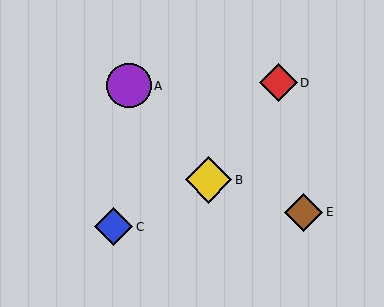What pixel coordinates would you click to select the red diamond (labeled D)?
Click at (279, 83) to select the red diamond D.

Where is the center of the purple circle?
The center of the purple circle is at (129, 86).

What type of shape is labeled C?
Shape C is a blue diamond.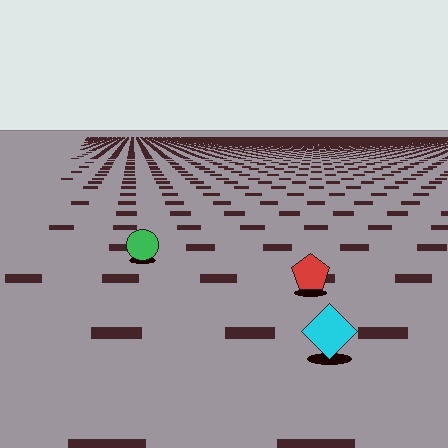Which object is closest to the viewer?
The cyan diamond is closest. The texture marks near it are larger and more spread out.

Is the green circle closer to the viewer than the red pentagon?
No. The red pentagon is closer — you can tell from the texture gradient: the ground texture is coarser near it.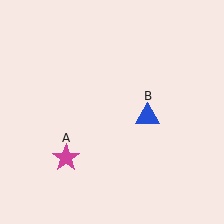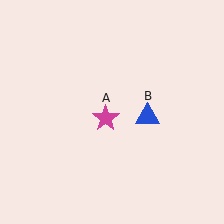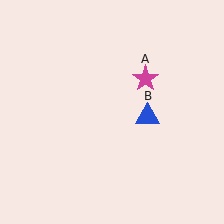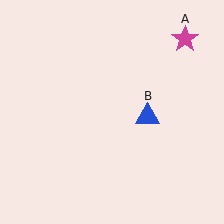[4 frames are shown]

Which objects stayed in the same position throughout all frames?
Blue triangle (object B) remained stationary.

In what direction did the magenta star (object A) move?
The magenta star (object A) moved up and to the right.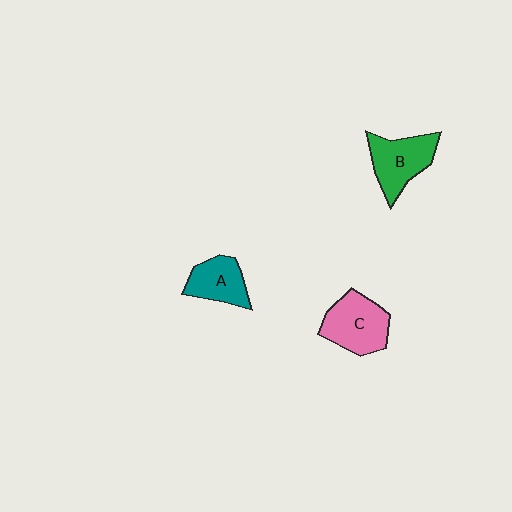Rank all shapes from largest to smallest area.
From largest to smallest: C (pink), B (green), A (teal).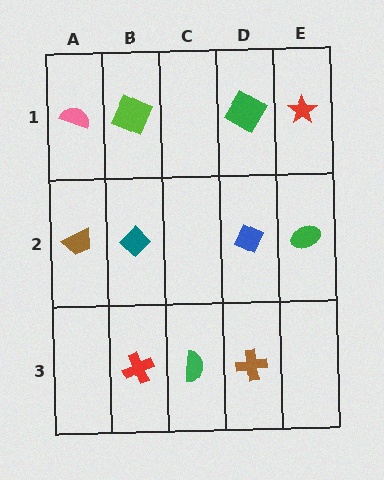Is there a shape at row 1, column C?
No, that cell is empty.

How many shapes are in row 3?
3 shapes.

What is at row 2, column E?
A green ellipse.